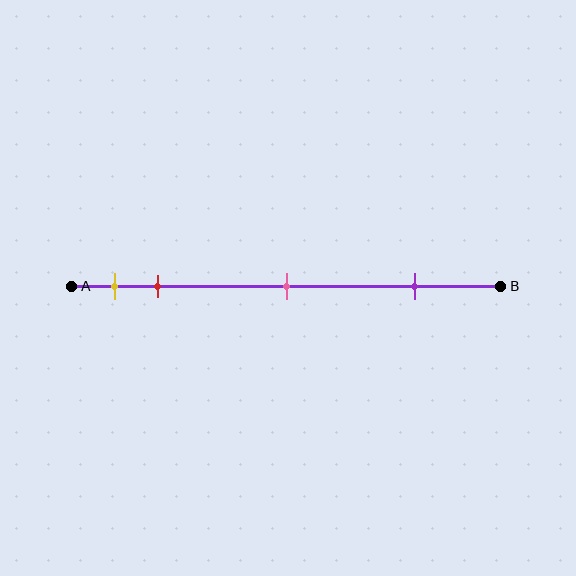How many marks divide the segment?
There are 4 marks dividing the segment.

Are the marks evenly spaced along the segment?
No, the marks are not evenly spaced.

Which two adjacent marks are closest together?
The yellow and red marks are the closest adjacent pair.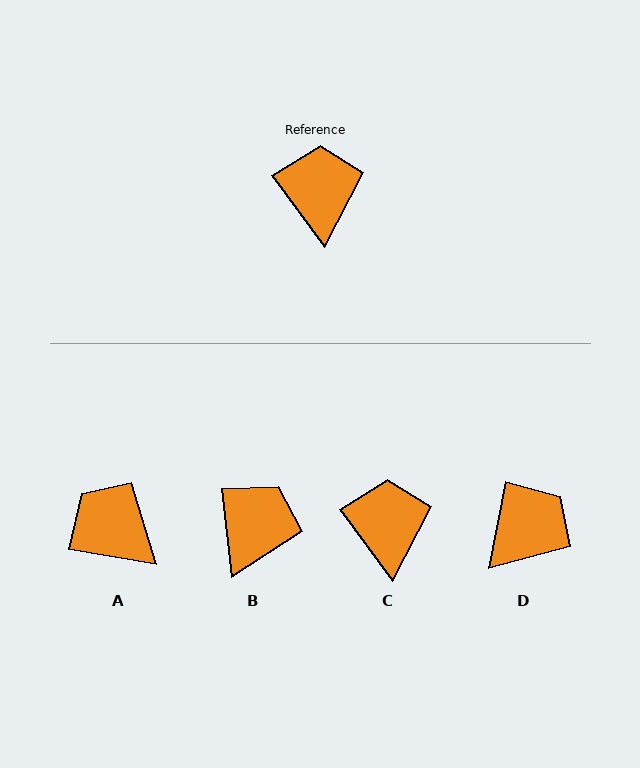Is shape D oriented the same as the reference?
No, it is off by about 47 degrees.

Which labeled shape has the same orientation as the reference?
C.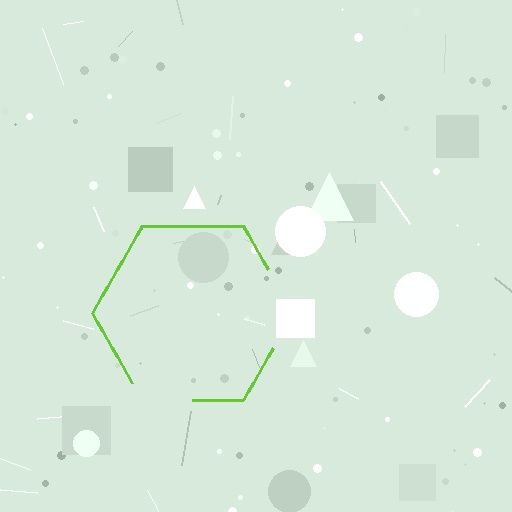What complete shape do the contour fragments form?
The contour fragments form a hexagon.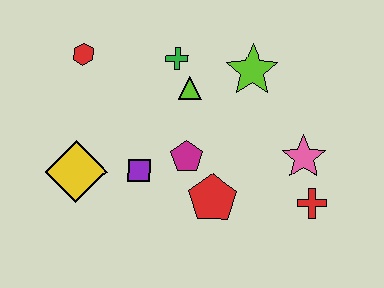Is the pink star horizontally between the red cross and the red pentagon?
Yes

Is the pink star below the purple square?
No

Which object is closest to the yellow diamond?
The purple square is closest to the yellow diamond.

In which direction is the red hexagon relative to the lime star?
The red hexagon is to the left of the lime star.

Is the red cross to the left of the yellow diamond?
No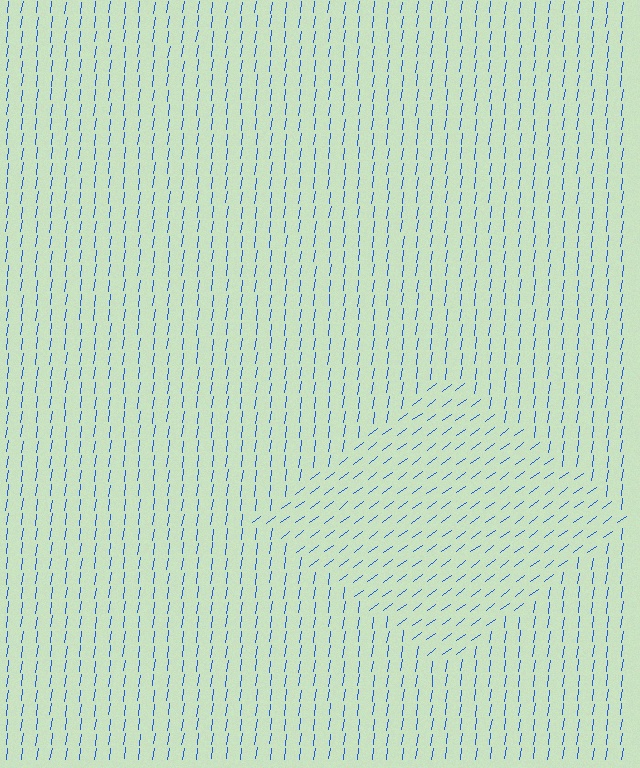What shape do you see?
I see a diamond.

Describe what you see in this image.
The image is filled with small blue line segments. A diamond region in the image has lines oriented differently from the surrounding lines, creating a visible texture boundary.